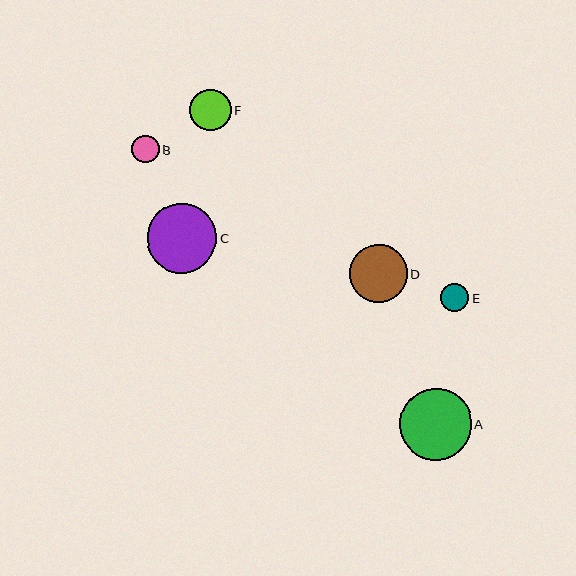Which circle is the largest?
Circle A is the largest with a size of approximately 72 pixels.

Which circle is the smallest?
Circle B is the smallest with a size of approximately 28 pixels.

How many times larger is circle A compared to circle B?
Circle A is approximately 2.6 times the size of circle B.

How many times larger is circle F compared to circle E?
Circle F is approximately 1.5 times the size of circle E.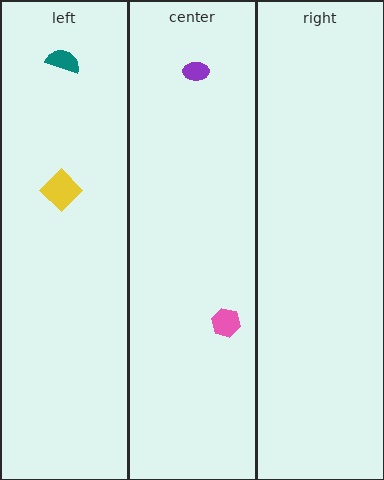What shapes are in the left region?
The teal semicircle, the yellow diamond.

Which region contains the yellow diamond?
The left region.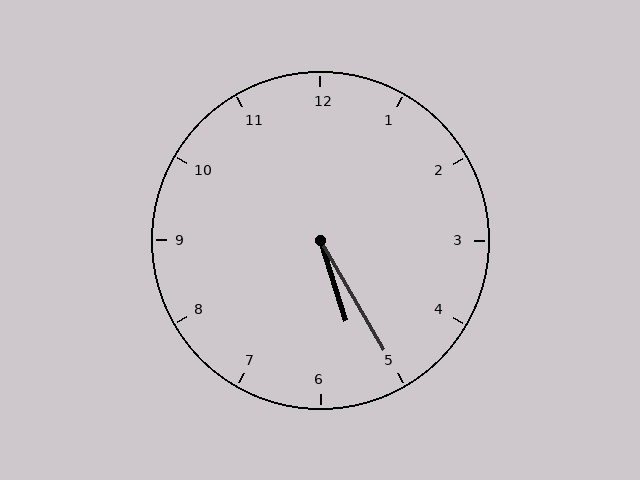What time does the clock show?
5:25.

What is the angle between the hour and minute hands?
Approximately 12 degrees.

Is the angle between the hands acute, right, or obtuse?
It is acute.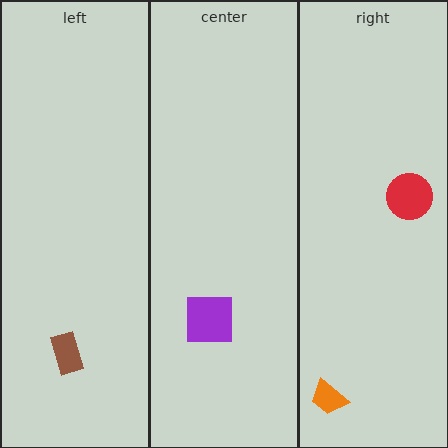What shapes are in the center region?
The purple square.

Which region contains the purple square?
The center region.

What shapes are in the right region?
The orange trapezoid, the red circle.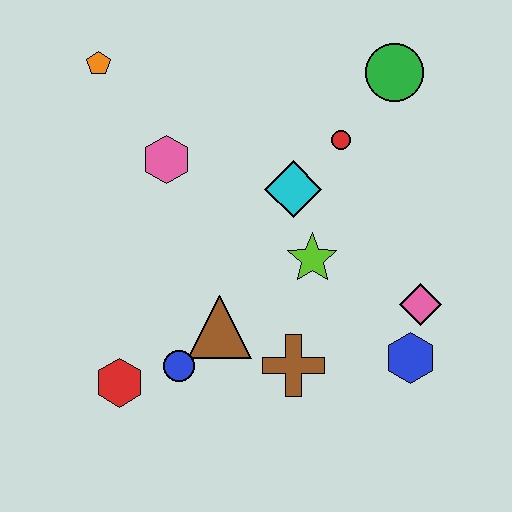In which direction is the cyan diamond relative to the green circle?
The cyan diamond is below the green circle.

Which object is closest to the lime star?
The cyan diamond is closest to the lime star.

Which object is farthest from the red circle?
The red hexagon is farthest from the red circle.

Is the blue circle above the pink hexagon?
No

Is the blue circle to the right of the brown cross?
No